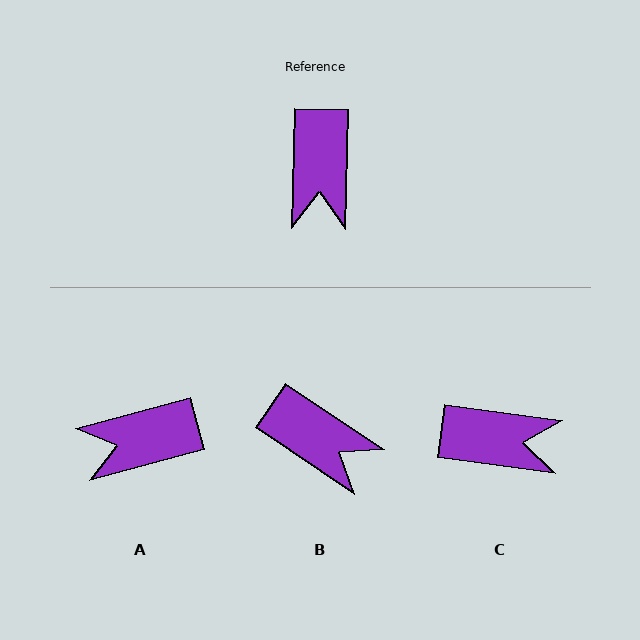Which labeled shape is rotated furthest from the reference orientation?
C, about 83 degrees away.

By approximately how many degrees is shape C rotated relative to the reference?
Approximately 83 degrees counter-clockwise.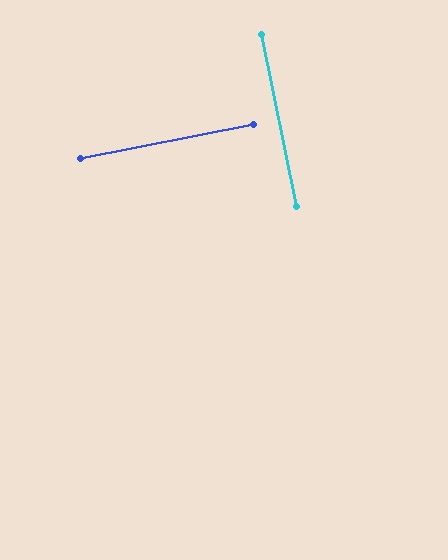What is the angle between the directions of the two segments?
Approximately 89 degrees.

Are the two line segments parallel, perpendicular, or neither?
Perpendicular — they meet at approximately 89°.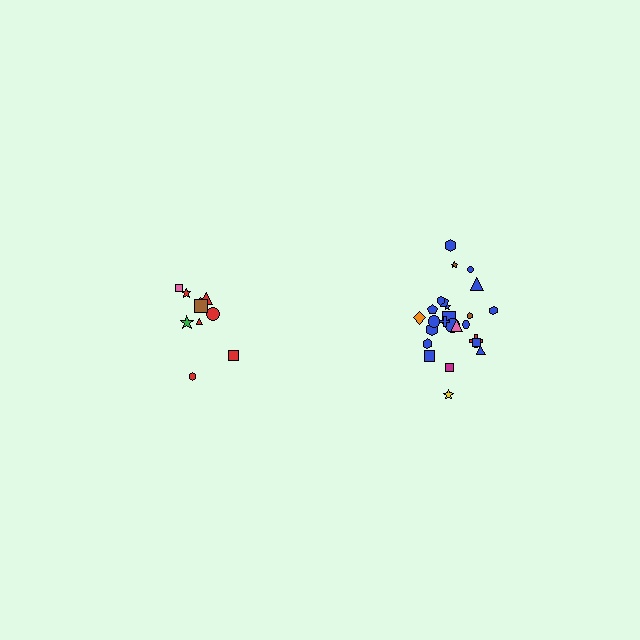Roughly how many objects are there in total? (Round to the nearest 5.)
Roughly 35 objects in total.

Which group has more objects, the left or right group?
The right group.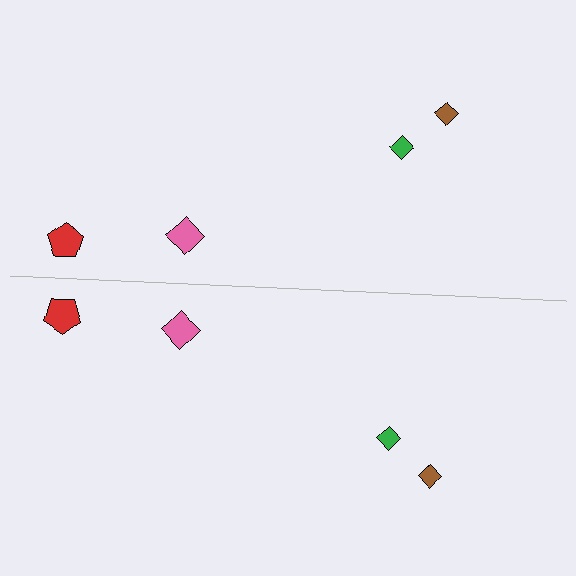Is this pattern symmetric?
Yes, this pattern has bilateral (reflection) symmetry.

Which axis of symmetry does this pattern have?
The pattern has a horizontal axis of symmetry running through the center of the image.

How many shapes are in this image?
There are 8 shapes in this image.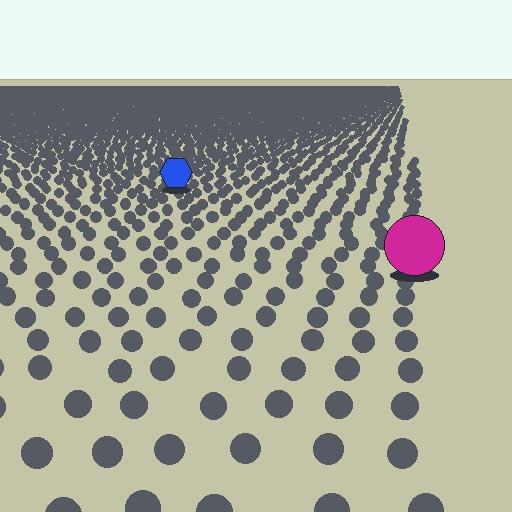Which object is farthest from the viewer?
The blue hexagon is farthest from the viewer. It appears smaller and the ground texture around it is denser.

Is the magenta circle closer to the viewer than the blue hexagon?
Yes. The magenta circle is closer — you can tell from the texture gradient: the ground texture is coarser near it.